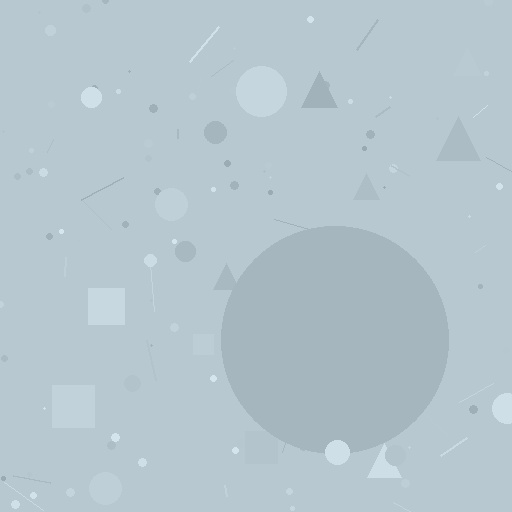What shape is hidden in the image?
A circle is hidden in the image.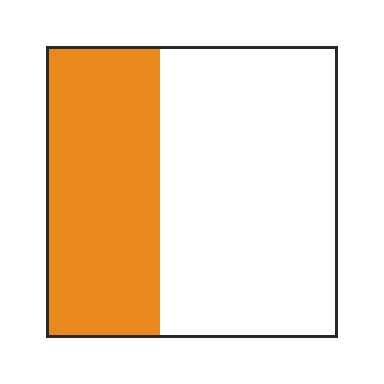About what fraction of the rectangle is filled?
About two fifths (2/5).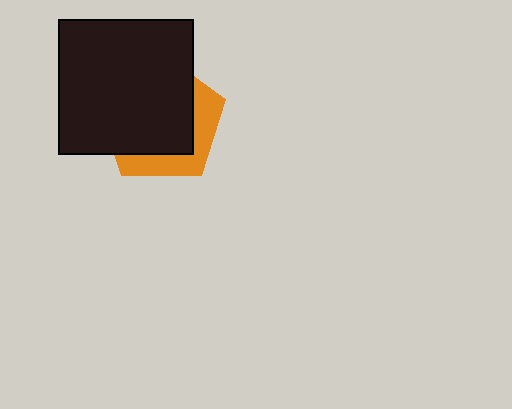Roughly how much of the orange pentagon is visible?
A small part of it is visible (roughly 31%).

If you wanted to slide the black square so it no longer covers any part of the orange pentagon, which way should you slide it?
Slide it toward the upper-left — that is the most direct way to separate the two shapes.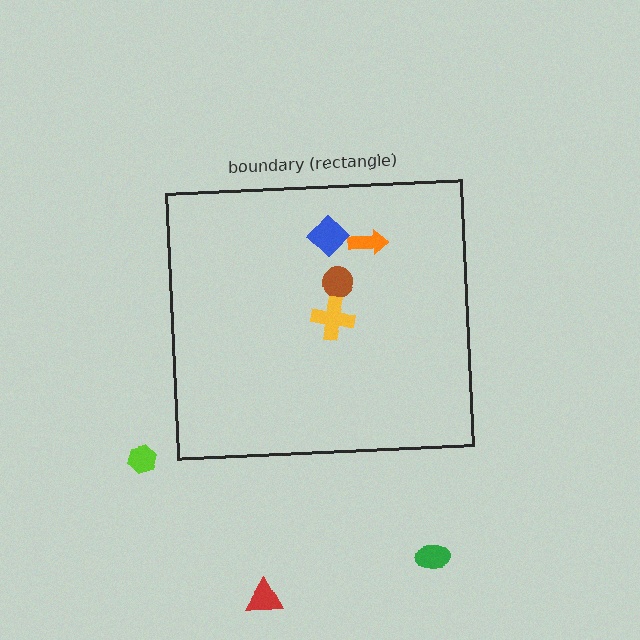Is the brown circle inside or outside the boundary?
Inside.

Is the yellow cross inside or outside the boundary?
Inside.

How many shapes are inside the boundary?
4 inside, 3 outside.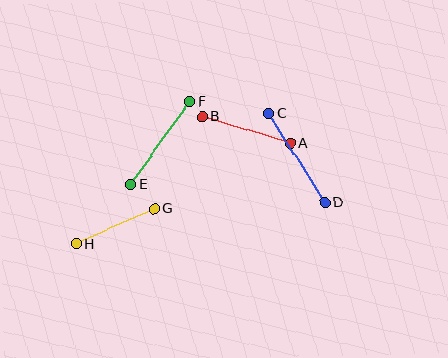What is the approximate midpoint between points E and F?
The midpoint is at approximately (160, 143) pixels.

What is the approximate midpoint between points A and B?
The midpoint is at approximately (246, 130) pixels.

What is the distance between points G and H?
The distance is approximately 85 pixels.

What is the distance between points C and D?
The distance is approximately 105 pixels.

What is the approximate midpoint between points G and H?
The midpoint is at approximately (115, 226) pixels.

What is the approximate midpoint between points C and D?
The midpoint is at approximately (297, 158) pixels.